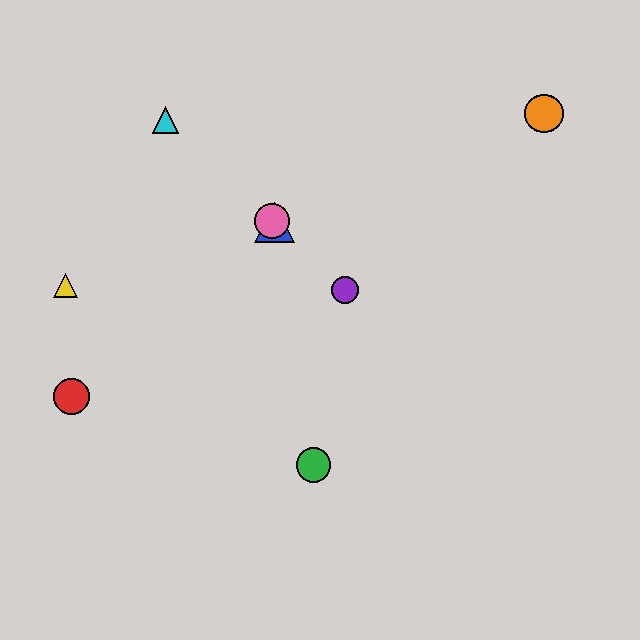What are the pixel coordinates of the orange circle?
The orange circle is at (544, 113).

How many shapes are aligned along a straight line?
4 shapes (the blue triangle, the purple circle, the cyan triangle, the pink circle) are aligned along a straight line.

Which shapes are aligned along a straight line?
The blue triangle, the purple circle, the cyan triangle, the pink circle are aligned along a straight line.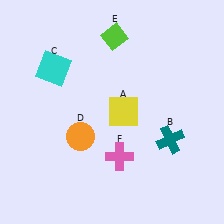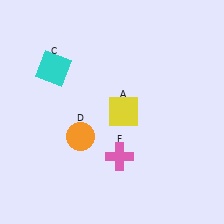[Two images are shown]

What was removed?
The lime diamond (E), the teal cross (B) were removed in Image 2.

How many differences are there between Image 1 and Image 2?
There are 2 differences between the two images.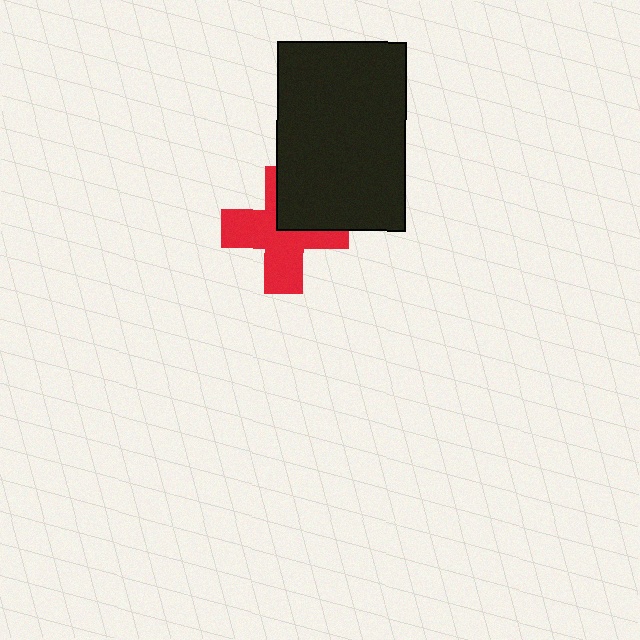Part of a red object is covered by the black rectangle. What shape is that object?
It is a cross.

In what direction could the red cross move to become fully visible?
The red cross could move toward the lower-left. That would shift it out from behind the black rectangle entirely.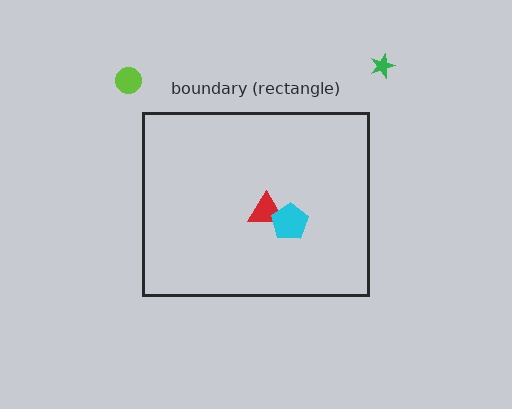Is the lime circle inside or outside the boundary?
Outside.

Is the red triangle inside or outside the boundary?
Inside.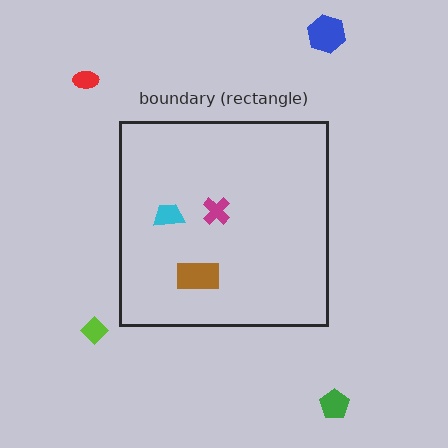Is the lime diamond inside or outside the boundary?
Outside.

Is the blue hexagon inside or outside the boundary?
Outside.